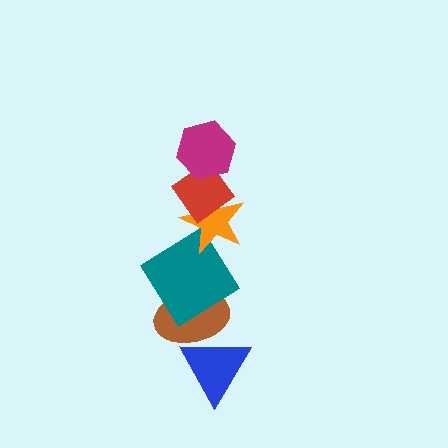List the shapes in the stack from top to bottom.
From top to bottom: the magenta hexagon, the red diamond, the orange star, the teal diamond, the brown ellipse, the blue triangle.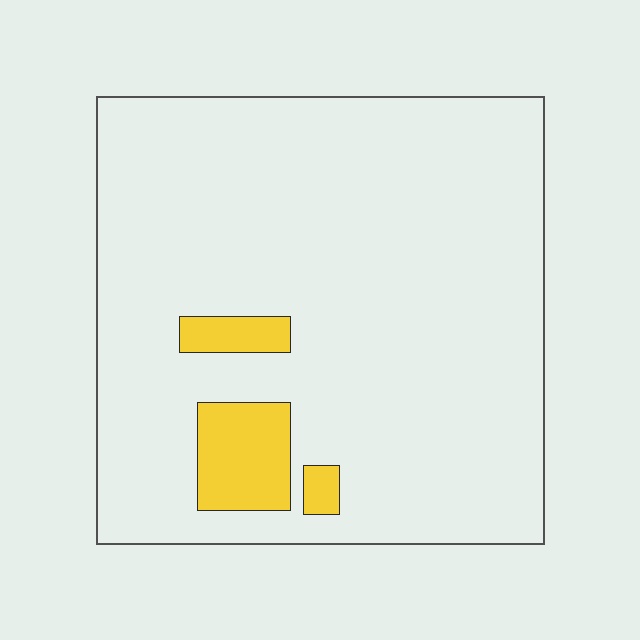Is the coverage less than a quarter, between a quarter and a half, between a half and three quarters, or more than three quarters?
Less than a quarter.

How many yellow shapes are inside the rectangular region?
3.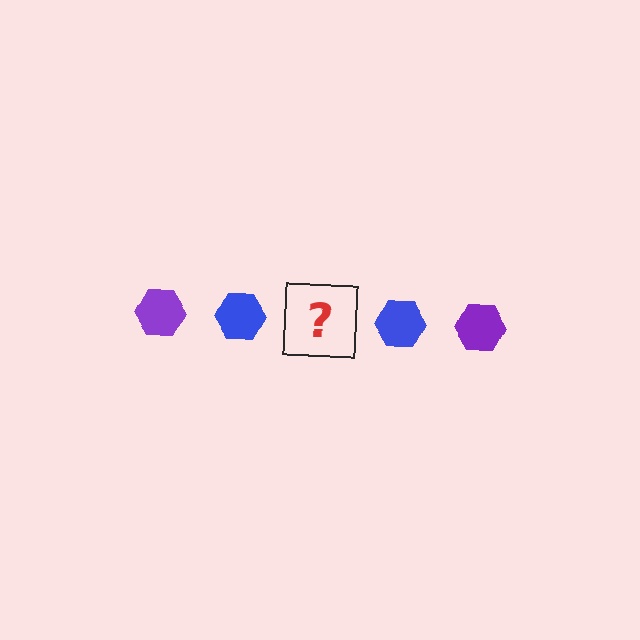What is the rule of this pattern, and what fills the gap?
The rule is that the pattern cycles through purple, blue hexagons. The gap should be filled with a purple hexagon.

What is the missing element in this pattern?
The missing element is a purple hexagon.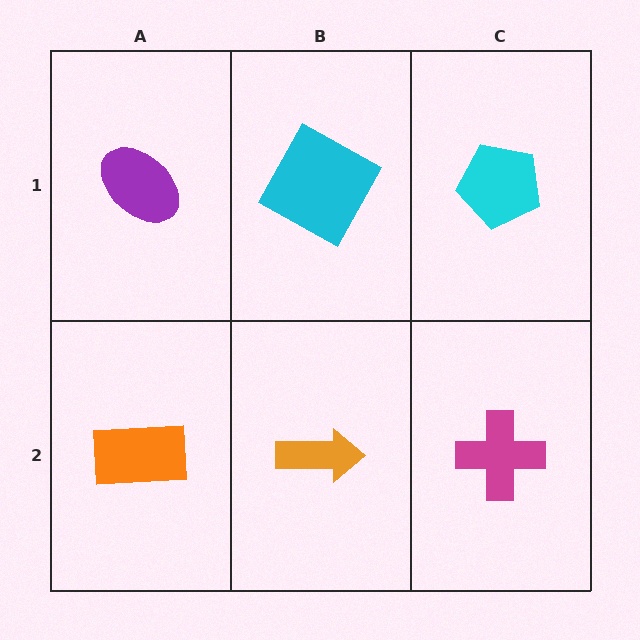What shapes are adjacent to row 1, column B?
An orange arrow (row 2, column B), a purple ellipse (row 1, column A), a cyan pentagon (row 1, column C).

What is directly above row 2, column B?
A cyan square.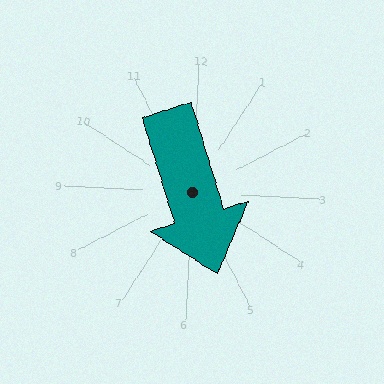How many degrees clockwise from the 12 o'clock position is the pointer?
Approximately 160 degrees.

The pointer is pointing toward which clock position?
Roughly 5 o'clock.